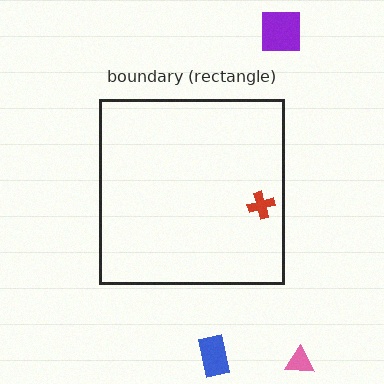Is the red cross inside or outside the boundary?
Inside.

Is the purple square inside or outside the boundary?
Outside.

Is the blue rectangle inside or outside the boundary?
Outside.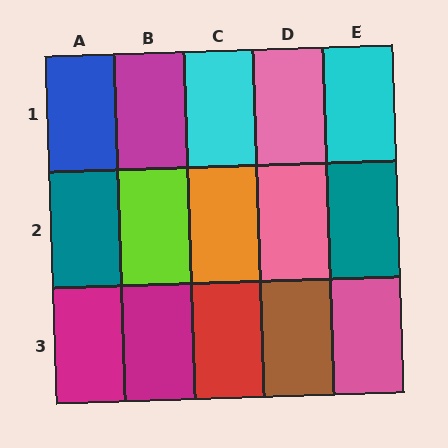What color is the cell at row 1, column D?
Pink.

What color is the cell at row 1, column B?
Magenta.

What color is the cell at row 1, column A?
Blue.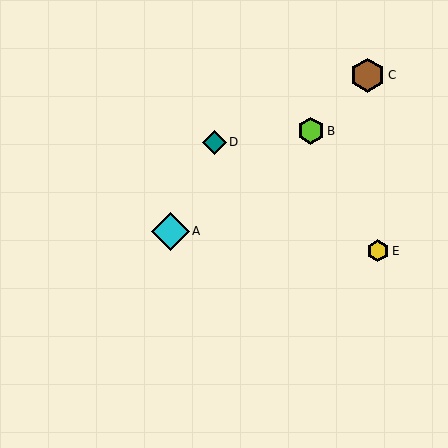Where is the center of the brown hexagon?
The center of the brown hexagon is at (368, 75).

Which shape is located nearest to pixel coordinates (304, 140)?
The lime hexagon (labeled B) at (311, 131) is nearest to that location.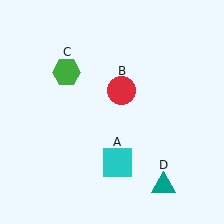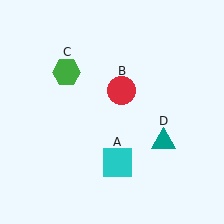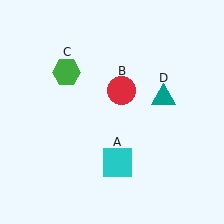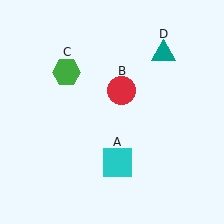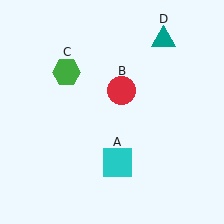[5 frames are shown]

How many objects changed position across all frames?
1 object changed position: teal triangle (object D).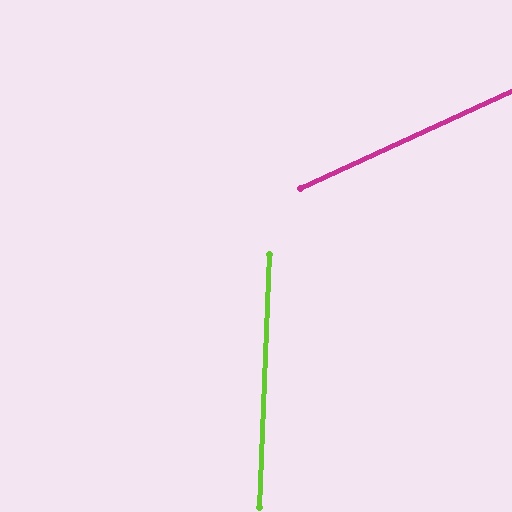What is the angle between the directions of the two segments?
Approximately 63 degrees.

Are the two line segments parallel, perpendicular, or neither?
Neither parallel nor perpendicular — they differ by about 63°.